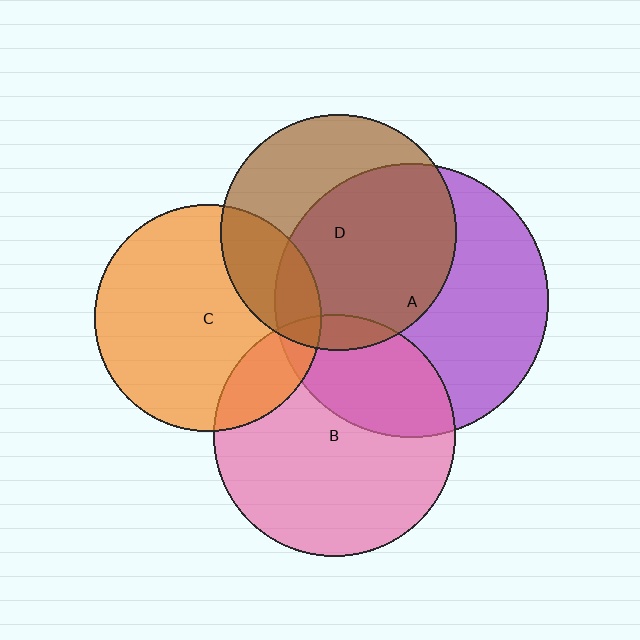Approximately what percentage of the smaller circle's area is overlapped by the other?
Approximately 5%.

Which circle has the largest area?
Circle A (purple).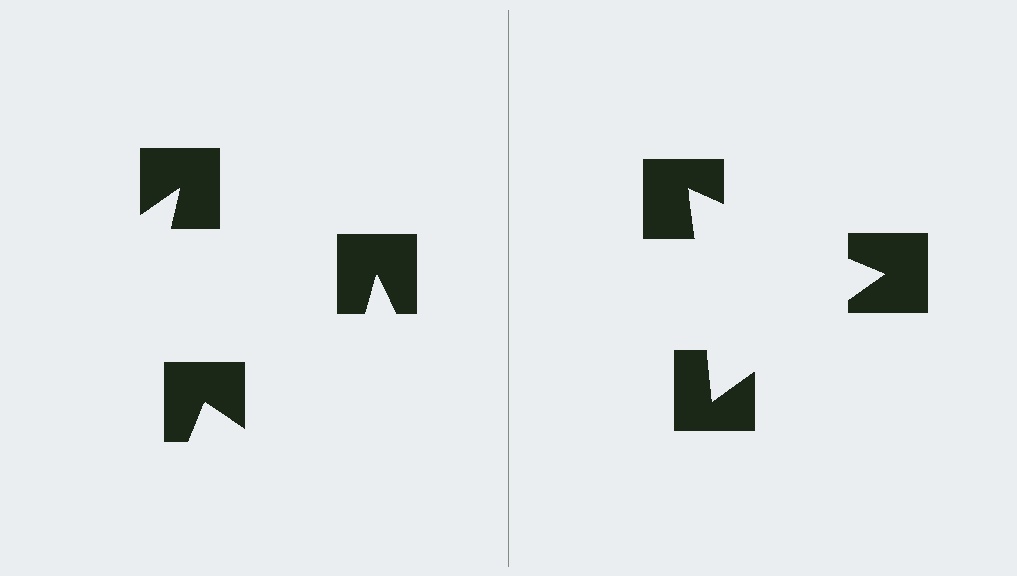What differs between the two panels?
The notched squares are positioned identically on both sides; only the wedge orientations differ. On the right they align to a triangle; on the left they are misaligned.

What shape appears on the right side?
An illusory triangle.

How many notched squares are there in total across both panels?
6 — 3 on each side.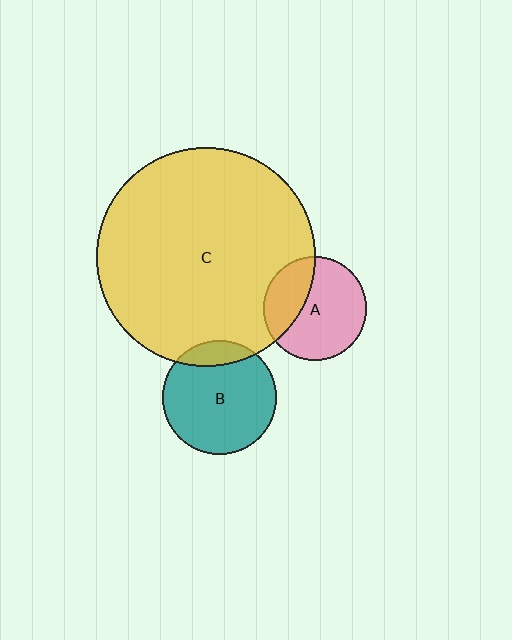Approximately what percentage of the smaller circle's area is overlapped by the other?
Approximately 15%.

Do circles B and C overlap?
Yes.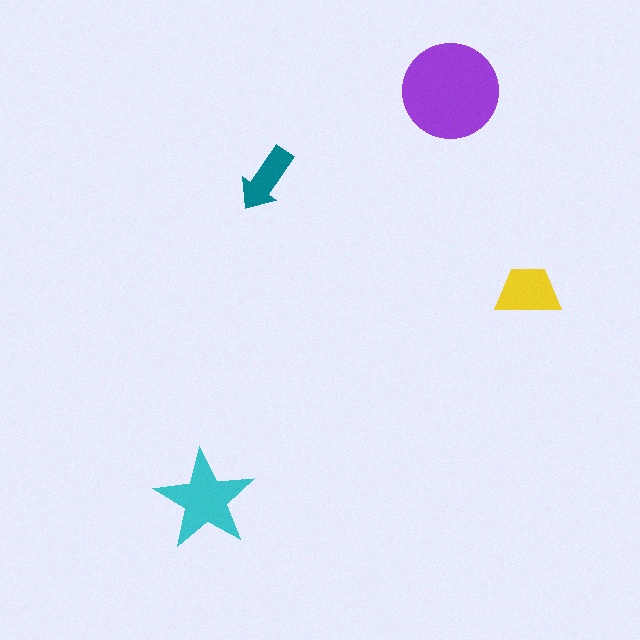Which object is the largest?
The purple circle.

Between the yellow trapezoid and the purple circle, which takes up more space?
The purple circle.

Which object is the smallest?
The teal arrow.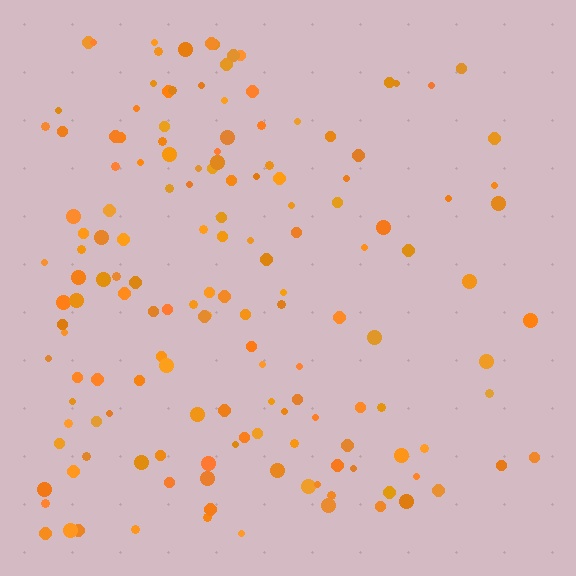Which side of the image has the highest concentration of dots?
The left.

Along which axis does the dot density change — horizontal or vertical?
Horizontal.